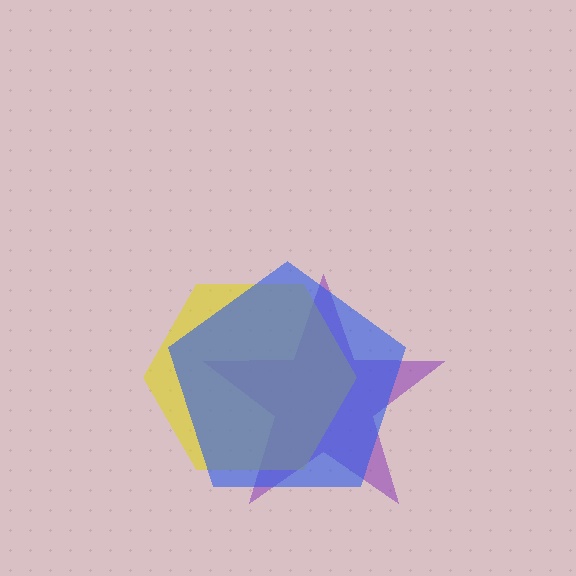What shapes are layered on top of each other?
The layered shapes are: a purple star, a yellow hexagon, a blue pentagon.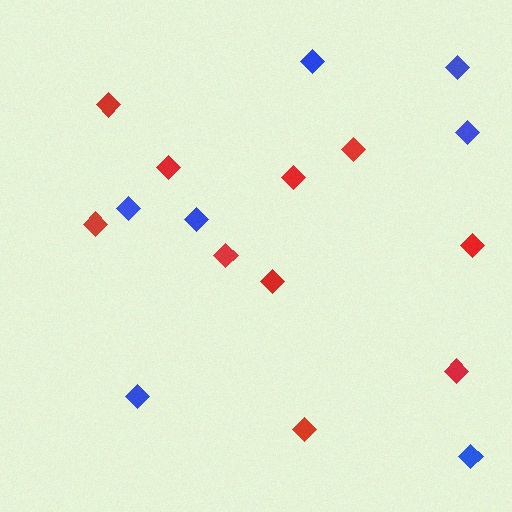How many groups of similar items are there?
There are 2 groups: one group of blue diamonds (7) and one group of red diamonds (10).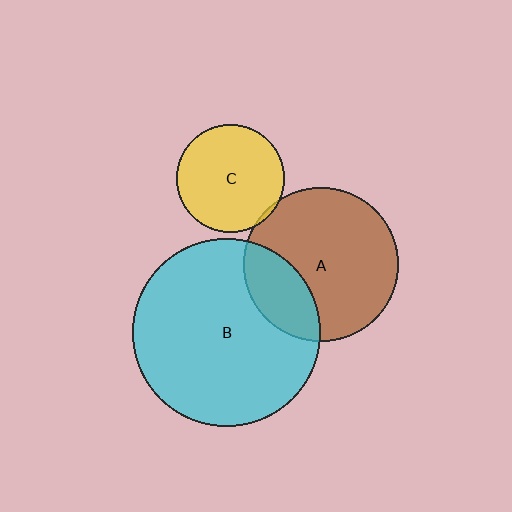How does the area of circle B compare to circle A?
Approximately 1.5 times.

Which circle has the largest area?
Circle B (cyan).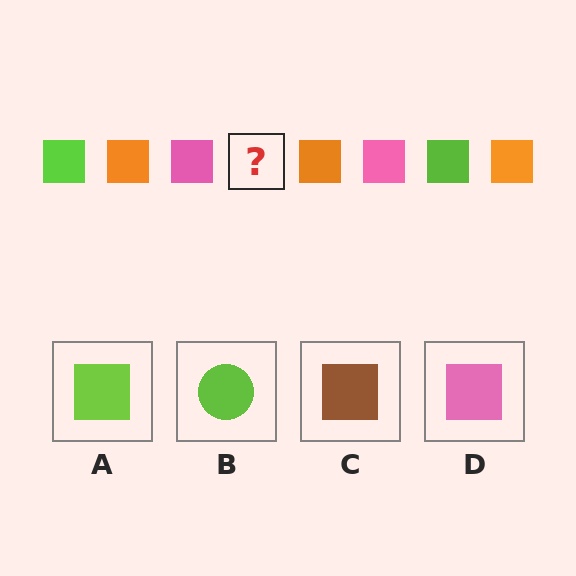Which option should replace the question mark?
Option A.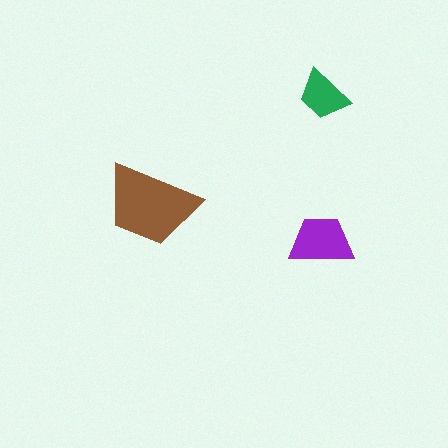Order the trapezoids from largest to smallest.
the brown one, the purple one, the green one.